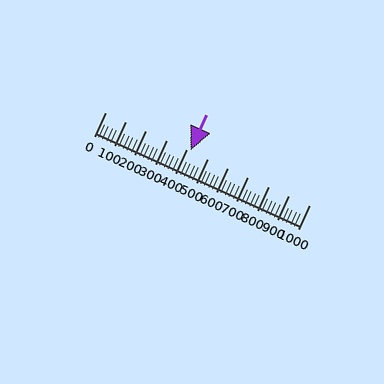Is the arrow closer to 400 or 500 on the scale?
The arrow is closer to 400.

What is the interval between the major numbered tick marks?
The major tick marks are spaced 100 units apart.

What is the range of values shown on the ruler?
The ruler shows values from 0 to 1000.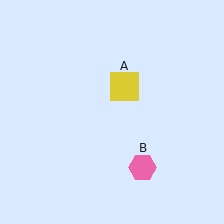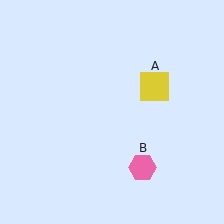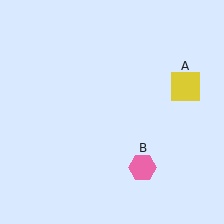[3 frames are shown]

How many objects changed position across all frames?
1 object changed position: yellow square (object A).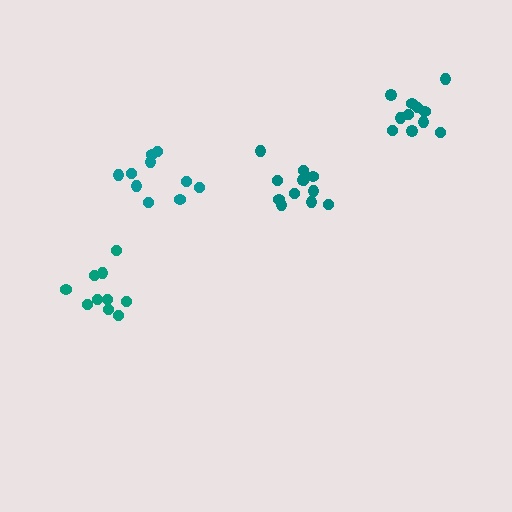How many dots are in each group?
Group 1: 12 dots, Group 2: 10 dots, Group 3: 11 dots, Group 4: 10 dots (43 total).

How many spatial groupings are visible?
There are 4 spatial groupings.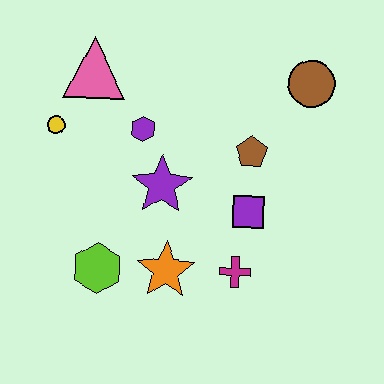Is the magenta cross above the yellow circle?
No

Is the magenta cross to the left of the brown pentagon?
Yes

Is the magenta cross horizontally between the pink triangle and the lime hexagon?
No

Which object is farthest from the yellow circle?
The brown circle is farthest from the yellow circle.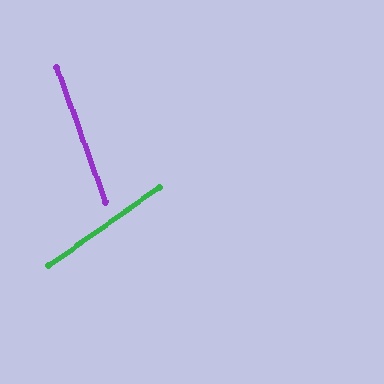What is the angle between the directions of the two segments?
Approximately 74 degrees.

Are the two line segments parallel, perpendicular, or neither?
Neither parallel nor perpendicular — they differ by about 74°.